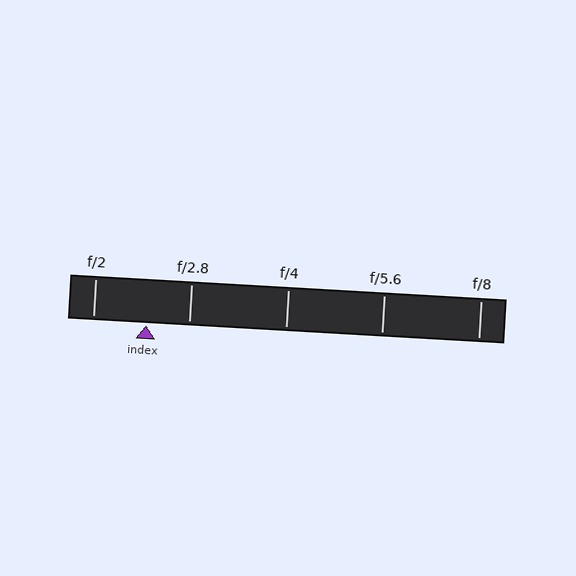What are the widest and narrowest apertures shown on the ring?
The widest aperture shown is f/2 and the narrowest is f/8.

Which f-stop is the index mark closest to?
The index mark is closest to f/2.8.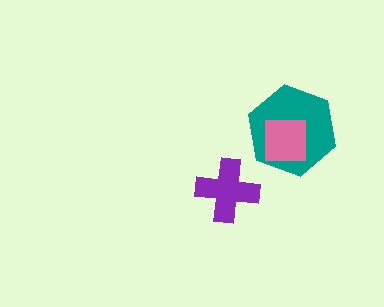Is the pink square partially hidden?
No, no other shape covers it.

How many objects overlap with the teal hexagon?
1 object overlaps with the teal hexagon.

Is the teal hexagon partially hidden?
Yes, it is partially covered by another shape.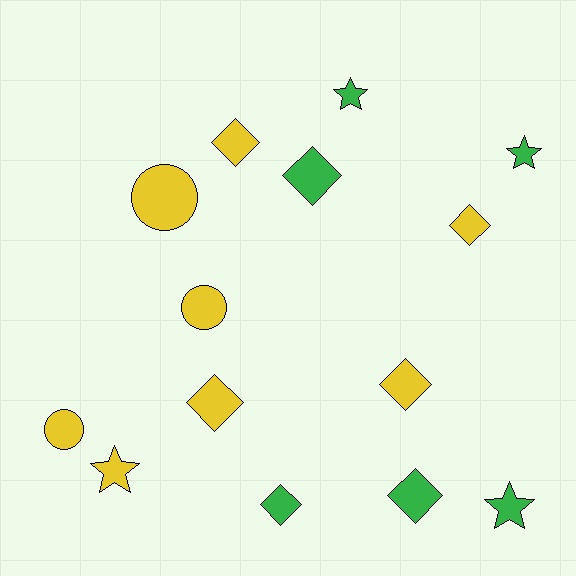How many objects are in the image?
There are 14 objects.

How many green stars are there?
There are 3 green stars.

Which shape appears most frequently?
Diamond, with 7 objects.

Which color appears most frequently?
Yellow, with 8 objects.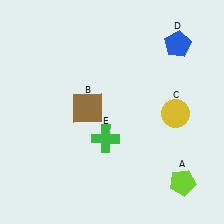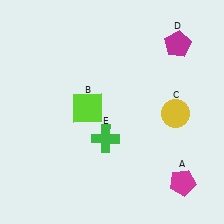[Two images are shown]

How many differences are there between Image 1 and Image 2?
There are 3 differences between the two images.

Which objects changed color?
A changed from lime to magenta. B changed from brown to lime. D changed from blue to magenta.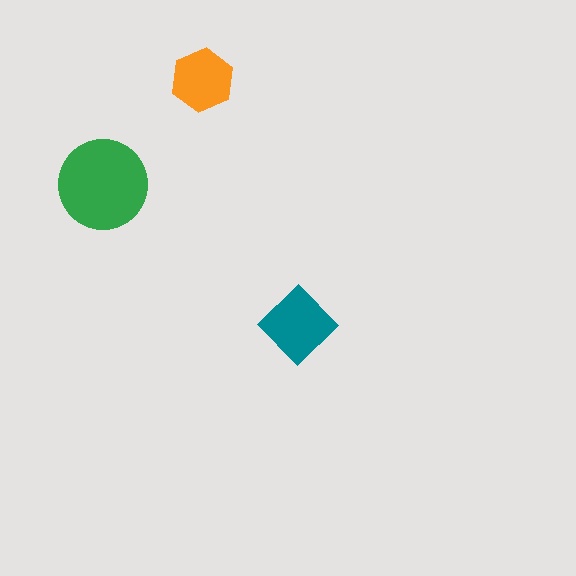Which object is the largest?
The green circle.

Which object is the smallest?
The orange hexagon.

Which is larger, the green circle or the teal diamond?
The green circle.